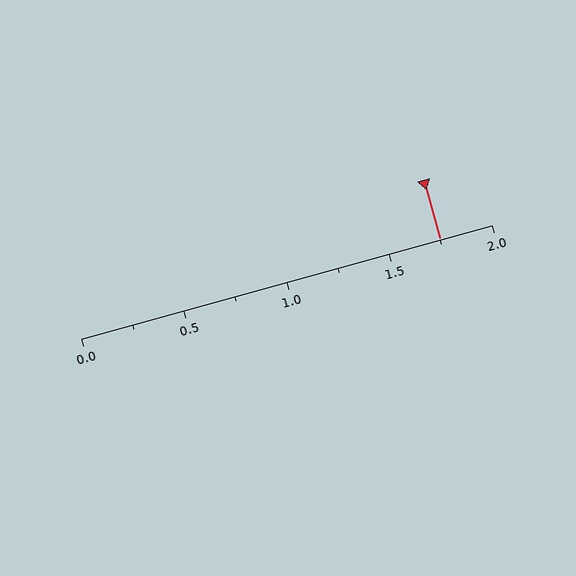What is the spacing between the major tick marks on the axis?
The major ticks are spaced 0.5 apart.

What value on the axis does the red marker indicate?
The marker indicates approximately 1.75.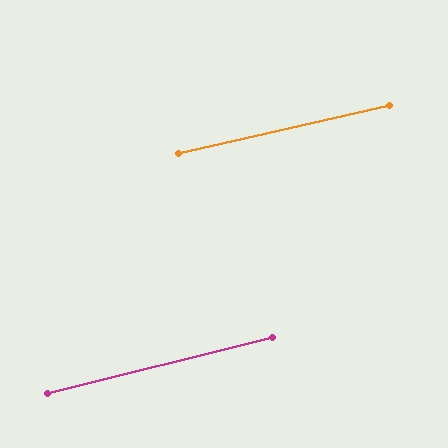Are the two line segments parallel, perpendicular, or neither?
Parallel — their directions differ by only 1.0°.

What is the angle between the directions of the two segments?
Approximately 1 degree.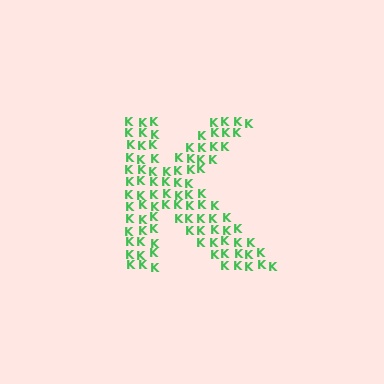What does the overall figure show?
The overall figure shows the letter K.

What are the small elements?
The small elements are letter K's.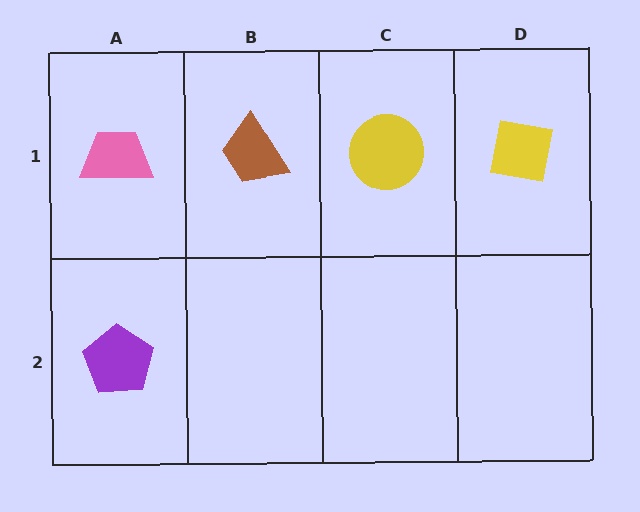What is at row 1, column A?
A pink trapezoid.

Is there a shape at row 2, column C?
No, that cell is empty.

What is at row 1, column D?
A yellow square.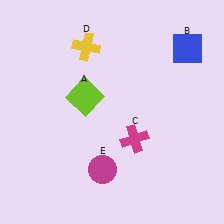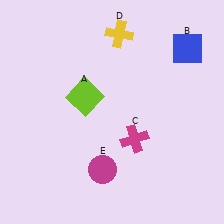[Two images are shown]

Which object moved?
The yellow cross (D) moved right.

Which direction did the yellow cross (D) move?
The yellow cross (D) moved right.